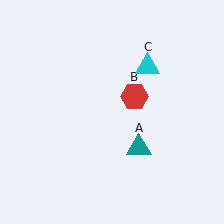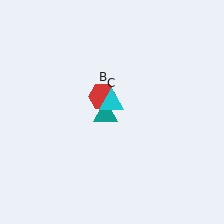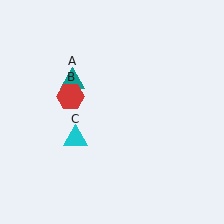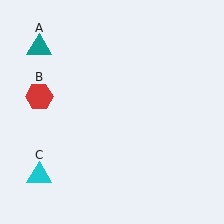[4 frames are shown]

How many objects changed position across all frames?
3 objects changed position: teal triangle (object A), red hexagon (object B), cyan triangle (object C).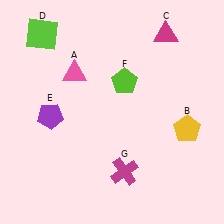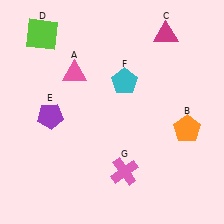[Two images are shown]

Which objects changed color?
B changed from yellow to orange. F changed from lime to cyan. G changed from magenta to pink.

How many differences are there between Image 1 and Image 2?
There are 3 differences between the two images.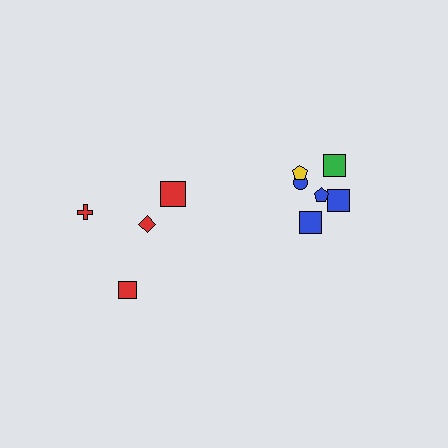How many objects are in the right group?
There are 6 objects.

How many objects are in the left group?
There are 4 objects.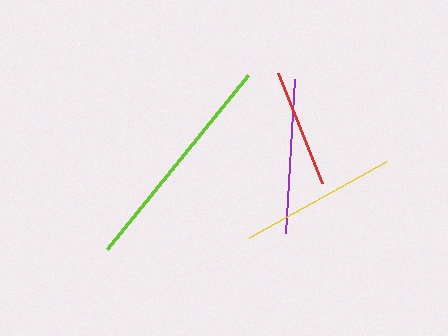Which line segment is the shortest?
The red line is the shortest at approximately 118 pixels.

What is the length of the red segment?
The red segment is approximately 118 pixels long.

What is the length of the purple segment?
The purple segment is approximately 154 pixels long.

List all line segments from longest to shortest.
From longest to shortest: lime, yellow, purple, red.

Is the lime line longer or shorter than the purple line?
The lime line is longer than the purple line.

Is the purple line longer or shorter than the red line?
The purple line is longer than the red line.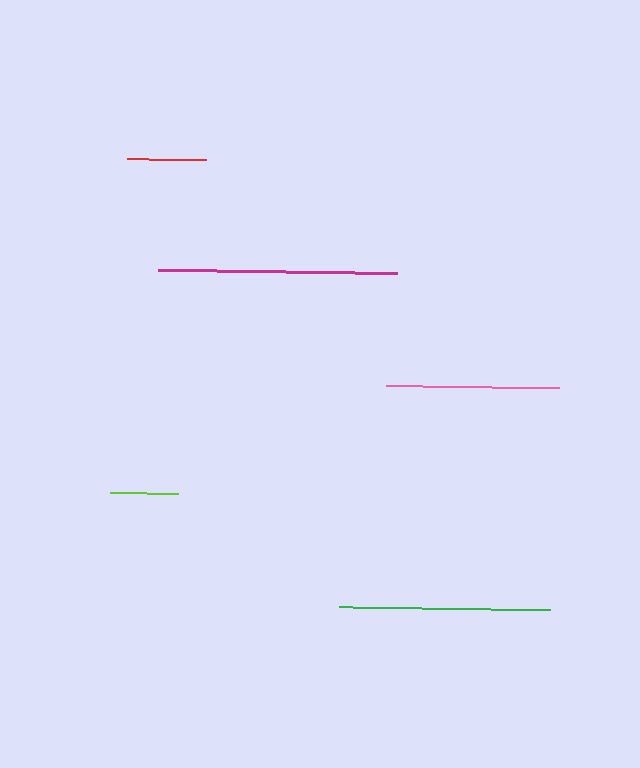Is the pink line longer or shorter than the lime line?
The pink line is longer than the lime line.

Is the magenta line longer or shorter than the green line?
The magenta line is longer than the green line.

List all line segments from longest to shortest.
From longest to shortest: magenta, green, pink, red, lime.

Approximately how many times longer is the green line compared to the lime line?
The green line is approximately 3.1 times the length of the lime line.